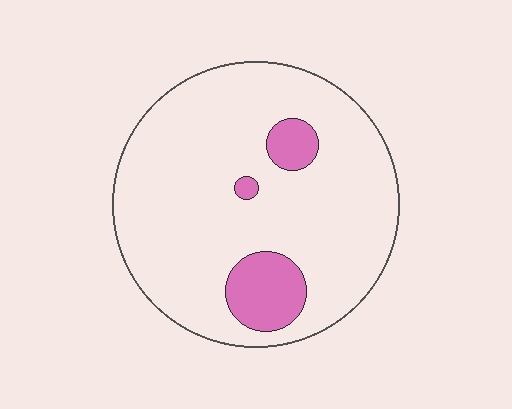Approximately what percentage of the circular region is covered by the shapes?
Approximately 10%.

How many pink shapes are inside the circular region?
3.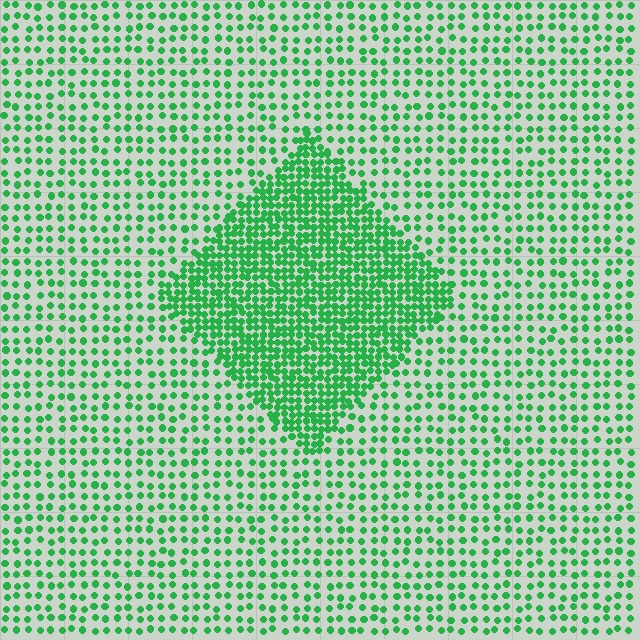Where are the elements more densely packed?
The elements are more densely packed inside the diamond boundary.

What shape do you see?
I see a diamond.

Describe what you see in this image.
The image contains small green elements arranged at two different densities. A diamond-shaped region is visible where the elements are more densely packed than the surrounding area.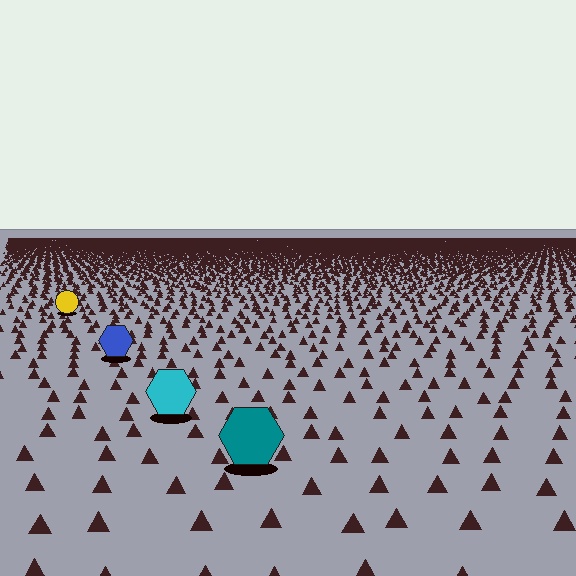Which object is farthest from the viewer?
The yellow circle is farthest from the viewer. It appears smaller and the ground texture around it is denser.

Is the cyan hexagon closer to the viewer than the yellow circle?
Yes. The cyan hexagon is closer — you can tell from the texture gradient: the ground texture is coarser near it.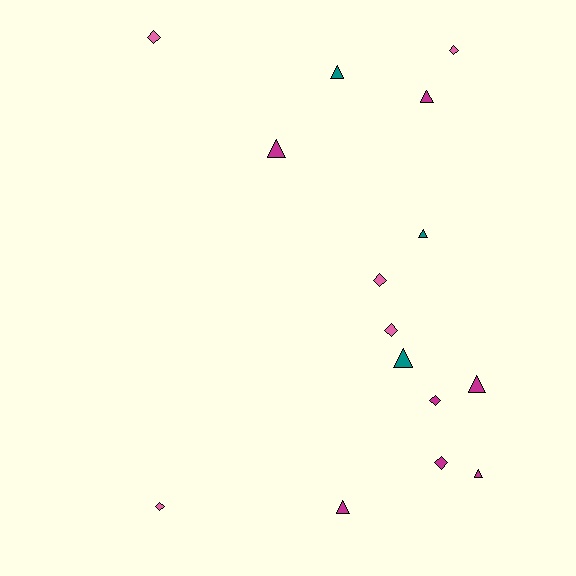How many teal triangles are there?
There are 3 teal triangles.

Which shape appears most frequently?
Triangle, with 8 objects.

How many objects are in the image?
There are 15 objects.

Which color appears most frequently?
Magenta, with 7 objects.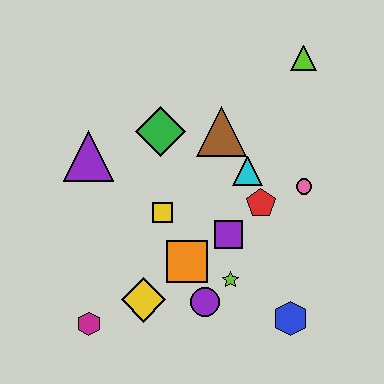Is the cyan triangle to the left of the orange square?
No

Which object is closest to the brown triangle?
The cyan triangle is closest to the brown triangle.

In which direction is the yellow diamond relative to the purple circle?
The yellow diamond is to the left of the purple circle.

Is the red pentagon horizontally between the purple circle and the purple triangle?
No